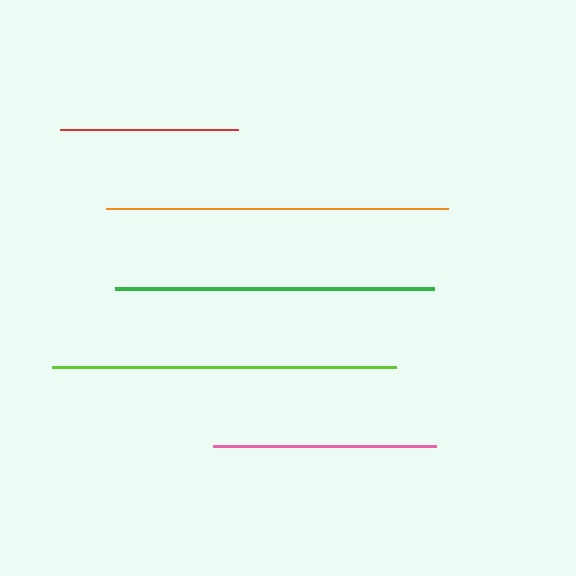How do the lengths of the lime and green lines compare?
The lime and green lines are approximately the same length.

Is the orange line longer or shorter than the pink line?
The orange line is longer than the pink line.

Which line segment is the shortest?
The red line is the shortest at approximately 178 pixels.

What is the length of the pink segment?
The pink segment is approximately 223 pixels long.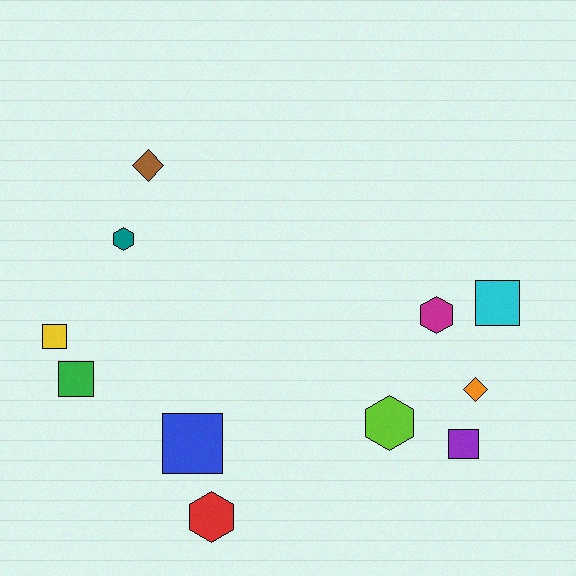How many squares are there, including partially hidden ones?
There are 5 squares.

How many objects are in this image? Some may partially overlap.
There are 11 objects.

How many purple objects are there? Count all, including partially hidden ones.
There is 1 purple object.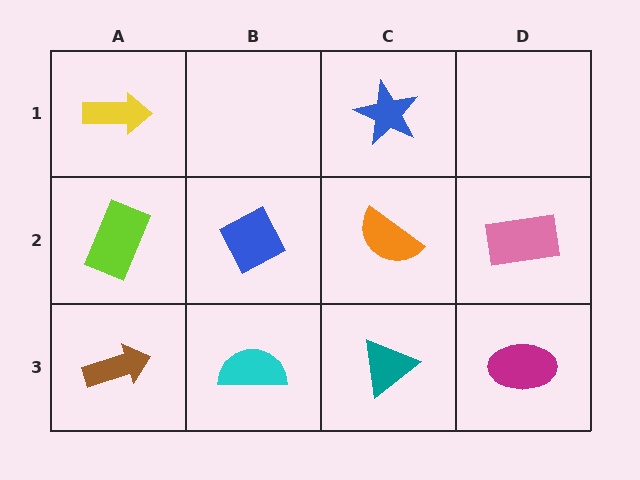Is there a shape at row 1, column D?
No, that cell is empty.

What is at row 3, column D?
A magenta ellipse.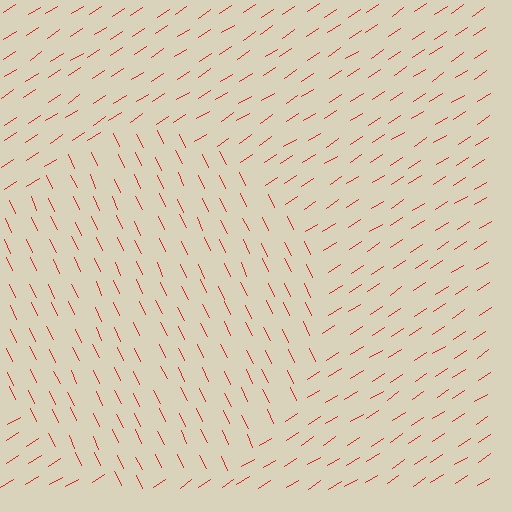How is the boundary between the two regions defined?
The boundary is defined purely by a change in line orientation (approximately 82 degrees difference). All lines are the same color and thickness.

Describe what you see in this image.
The image is filled with small red line segments. A circle region in the image has lines oriented differently from the surrounding lines, creating a visible texture boundary.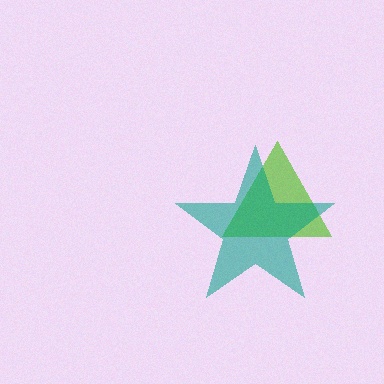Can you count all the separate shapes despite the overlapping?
Yes, there are 2 separate shapes.